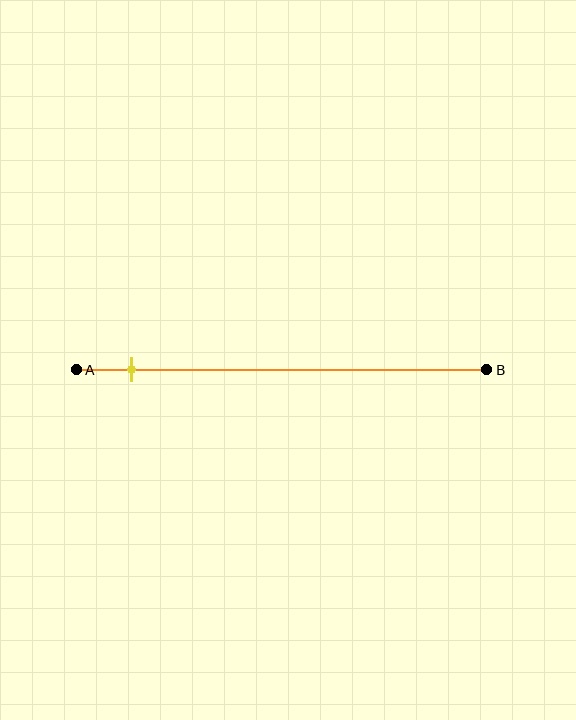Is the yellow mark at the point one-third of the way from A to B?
No, the mark is at about 15% from A, not at the 33% one-third point.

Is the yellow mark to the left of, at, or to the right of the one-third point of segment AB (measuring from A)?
The yellow mark is to the left of the one-third point of segment AB.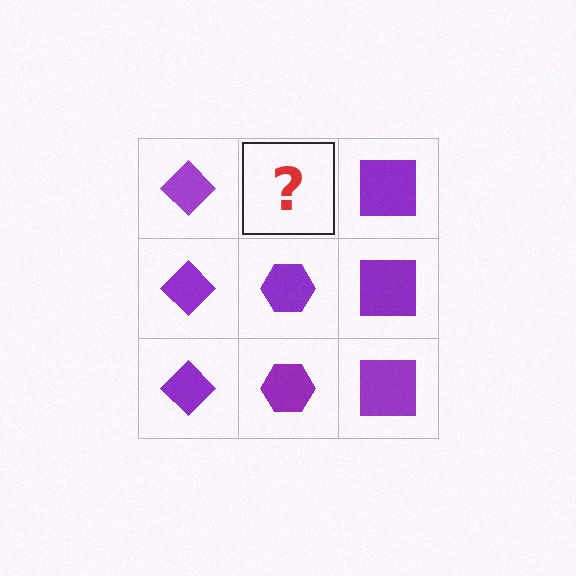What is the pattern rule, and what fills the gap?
The rule is that each column has a consistent shape. The gap should be filled with a purple hexagon.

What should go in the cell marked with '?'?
The missing cell should contain a purple hexagon.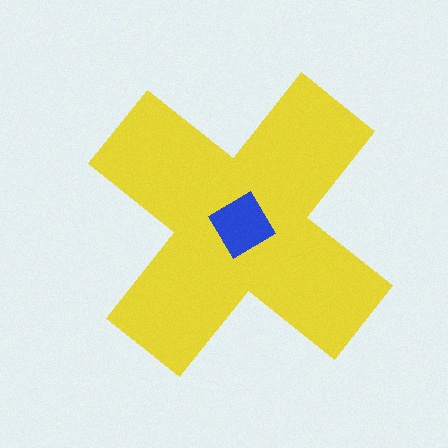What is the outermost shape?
The yellow cross.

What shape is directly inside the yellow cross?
The blue diamond.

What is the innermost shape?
The blue diamond.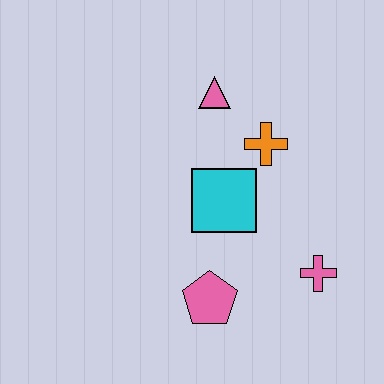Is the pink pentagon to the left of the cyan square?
Yes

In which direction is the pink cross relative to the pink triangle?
The pink cross is below the pink triangle.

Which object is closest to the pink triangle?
The orange cross is closest to the pink triangle.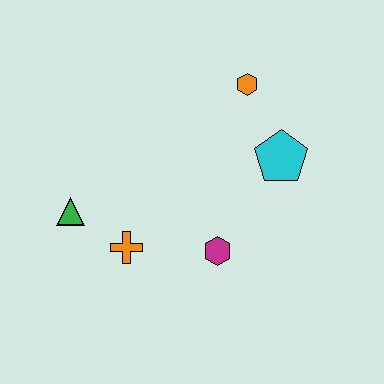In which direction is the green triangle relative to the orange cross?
The green triangle is to the left of the orange cross.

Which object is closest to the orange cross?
The green triangle is closest to the orange cross.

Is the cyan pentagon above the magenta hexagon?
Yes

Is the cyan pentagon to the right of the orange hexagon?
Yes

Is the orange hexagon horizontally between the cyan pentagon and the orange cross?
Yes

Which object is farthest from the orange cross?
The orange hexagon is farthest from the orange cross.